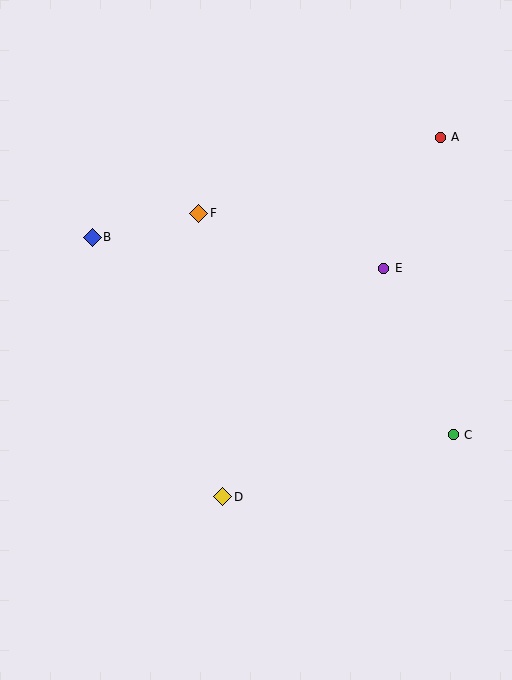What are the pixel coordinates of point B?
Point B is at (92, 237).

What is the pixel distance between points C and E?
The distance between C and E is 180 pixels.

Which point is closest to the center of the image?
Point F at (199, 213) is closest to the center.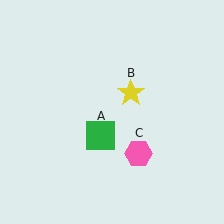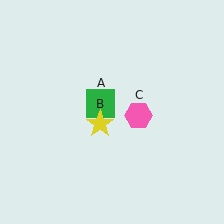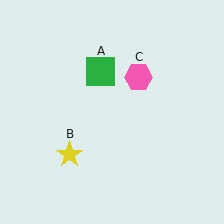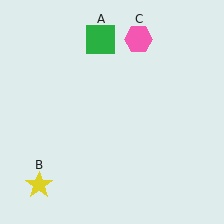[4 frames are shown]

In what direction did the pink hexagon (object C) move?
The pink hexagon (object C) moved up.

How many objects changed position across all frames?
3 objects changed position: green square (object A), yellow star (object B), pink hexagon (object C).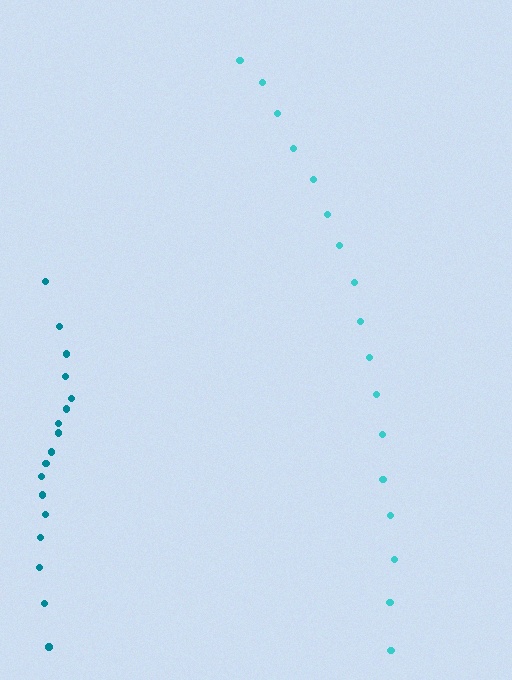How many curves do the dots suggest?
There are 2 distinct paths.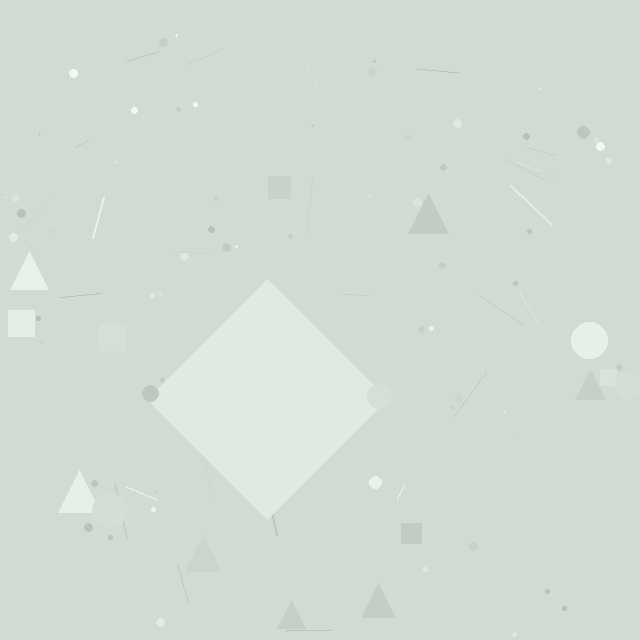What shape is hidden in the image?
A diamond is hidden in the image.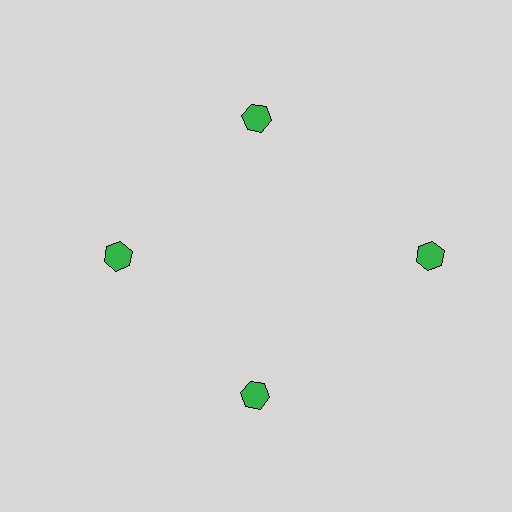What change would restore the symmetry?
The symmetry would be restored by moving it inward, back onto the ring so that all 4 hexagons sit at equal angles and equal distance from the center.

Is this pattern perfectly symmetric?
No. The 4 green hexagons are arranged in a ring, but one element near the 3 o'clock position is pushed outward from the center, breaking the 4-fold rotational symmetry.